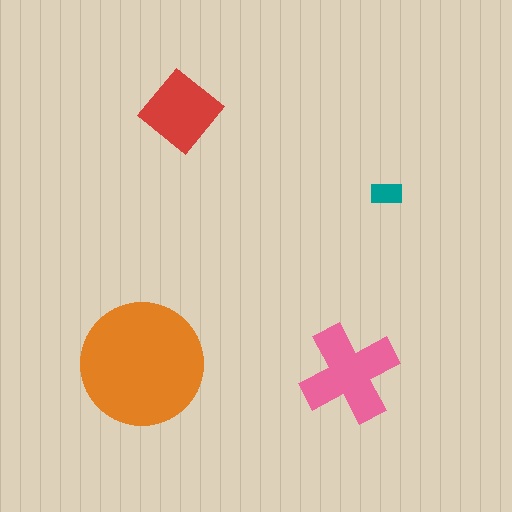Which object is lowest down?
The pink cross is bottommost.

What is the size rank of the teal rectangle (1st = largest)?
4th.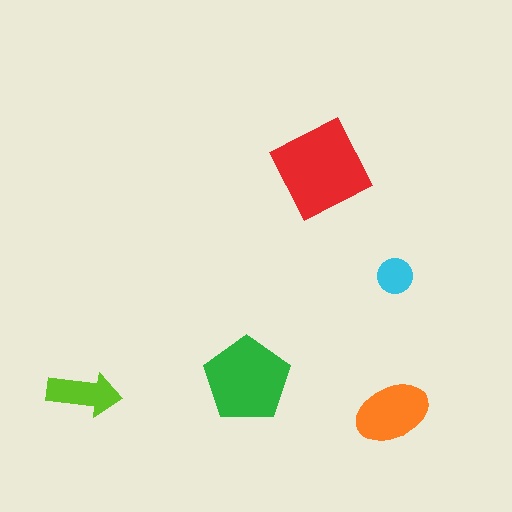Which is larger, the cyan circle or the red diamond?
The red diamond.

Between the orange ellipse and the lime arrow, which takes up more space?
The orange ellipse.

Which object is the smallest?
The cyan circle.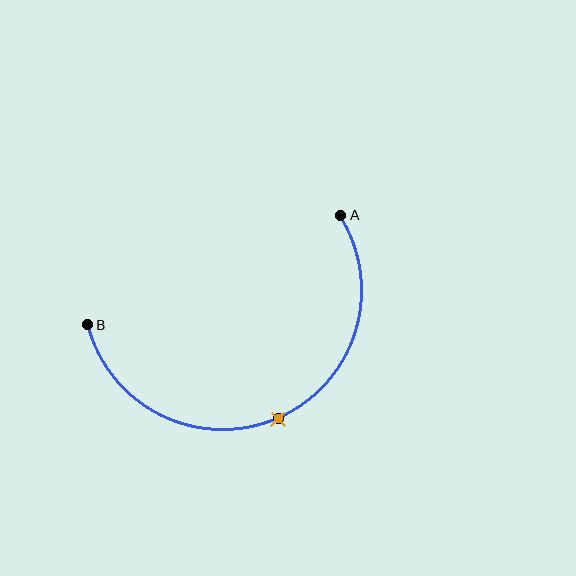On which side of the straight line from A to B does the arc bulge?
The arc bulges below the straight line connecting A and B.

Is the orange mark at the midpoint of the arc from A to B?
Yes. The orange mark lies on the arc at equal arc-length from both A and B — it is the arc midpoint.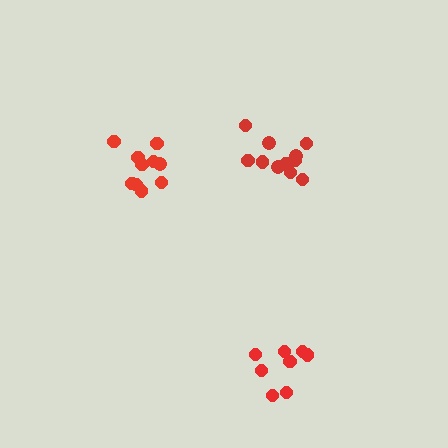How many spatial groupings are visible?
There are 3 spatial groupings.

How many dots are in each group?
Group 1: 11 dots, Group 2: 10 dots, Group 3: 8 dots (29 total).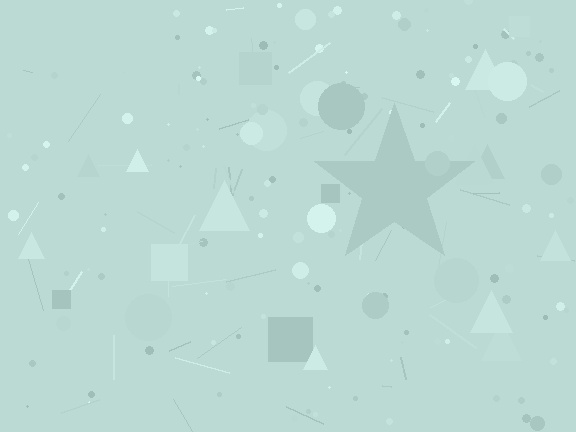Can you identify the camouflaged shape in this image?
The camouflaged shape is a star.